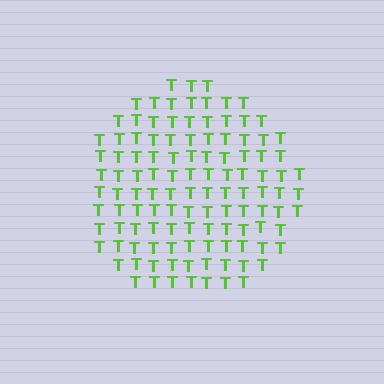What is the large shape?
The large shape is a circle.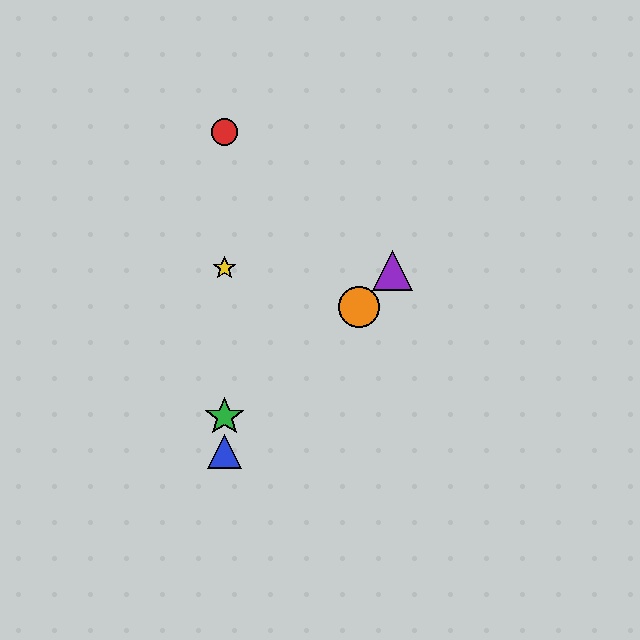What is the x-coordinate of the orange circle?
The orange circle is at x≈359.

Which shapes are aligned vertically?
The red circle, the blue triangle, the green star, the yellow star are aligned vertically.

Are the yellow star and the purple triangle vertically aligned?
No, the yellow star is at x≈225 and the purple triangle is at x≈393.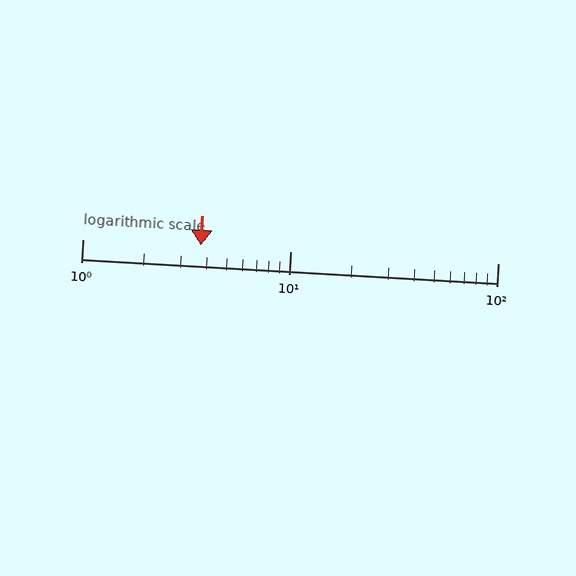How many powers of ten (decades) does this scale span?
The scale spans 2 decades, from 1 to 100.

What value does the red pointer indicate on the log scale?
The pointer indicates approximately 3.7.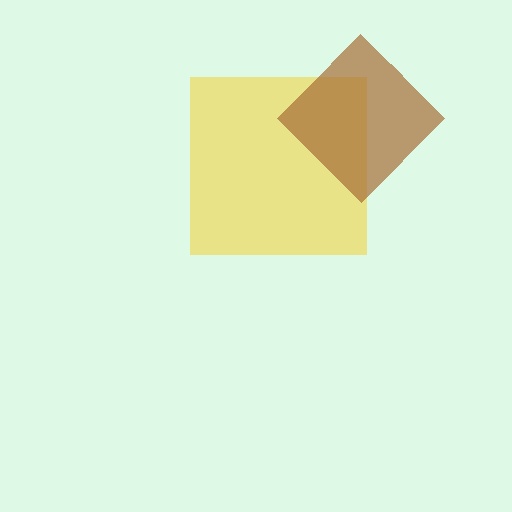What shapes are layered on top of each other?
The layered shapes are: a yellow square, a brown diamond.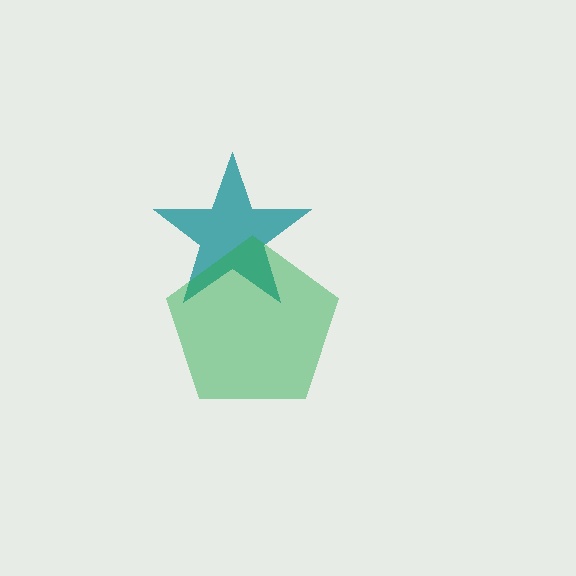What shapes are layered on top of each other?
The layered shapes are: a teal star, a green pentagon.